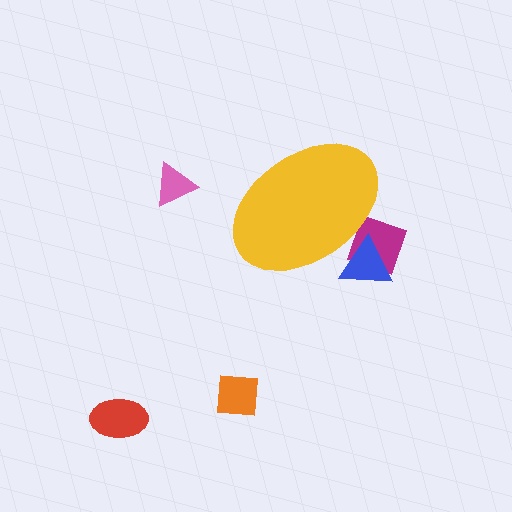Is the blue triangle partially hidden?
Yes, the blue triangle is partially hidden behind the yellow ellipse.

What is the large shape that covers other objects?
A yellow ellipse.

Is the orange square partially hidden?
No, the orange square is fully visible.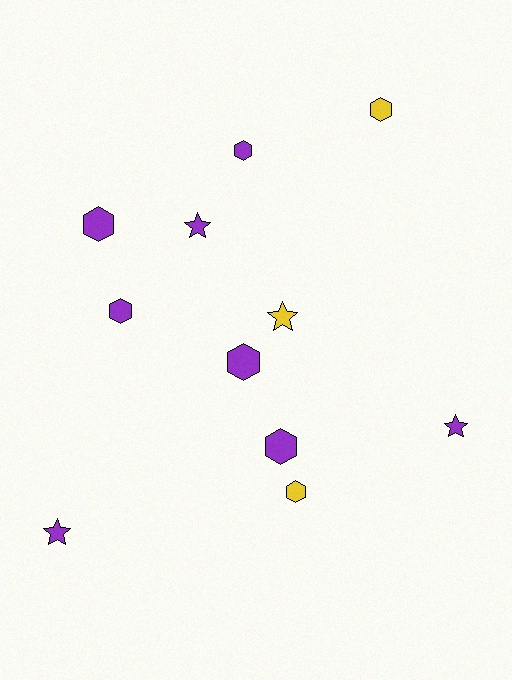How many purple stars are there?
There are 3 purple stars.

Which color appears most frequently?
Purple, with 8 objects.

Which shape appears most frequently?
Hexagon, with 7 objects.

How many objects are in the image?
There are 11 objects.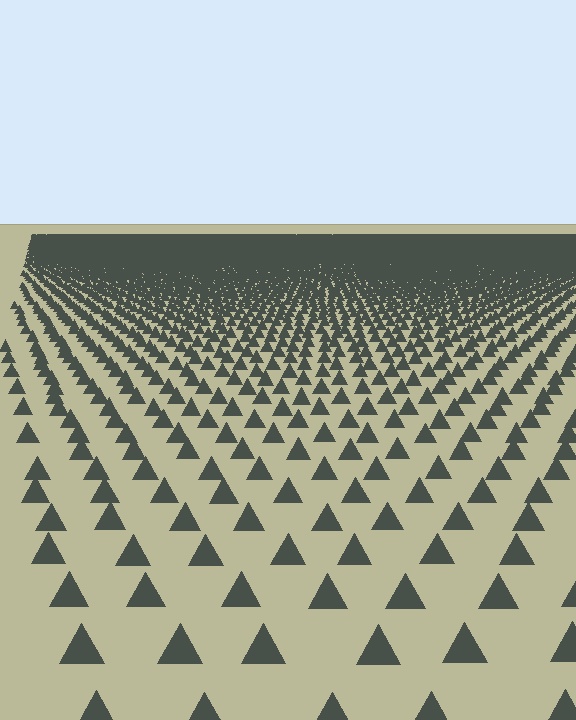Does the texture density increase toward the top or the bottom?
Density increases toward the top.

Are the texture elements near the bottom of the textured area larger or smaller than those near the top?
Larger. Near the bottom, elements are closer to the viewer and appear at a bigger on-screen size.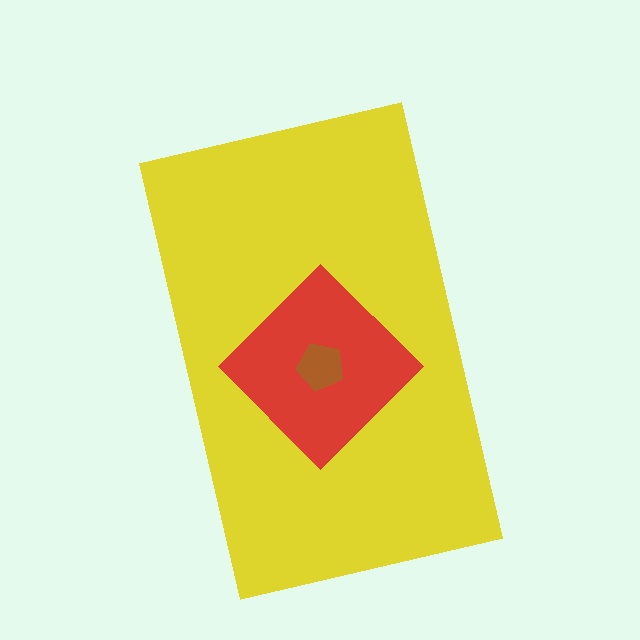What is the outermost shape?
The yellow rectangle.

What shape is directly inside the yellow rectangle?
The red diamond.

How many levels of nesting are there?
3.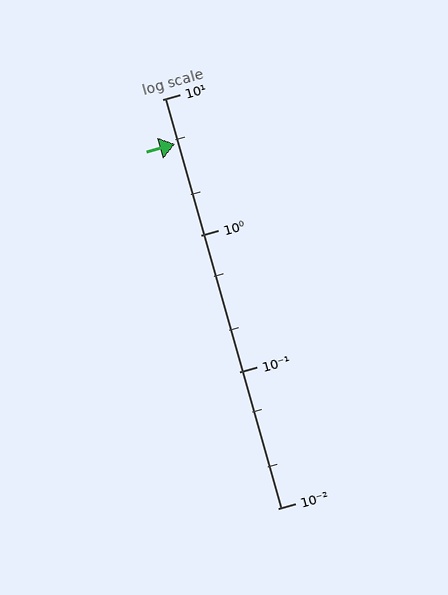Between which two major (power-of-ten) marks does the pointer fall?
The pointer is between 1 and 10.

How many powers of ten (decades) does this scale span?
The scale spans 3 decades, from 0.01 to 10.